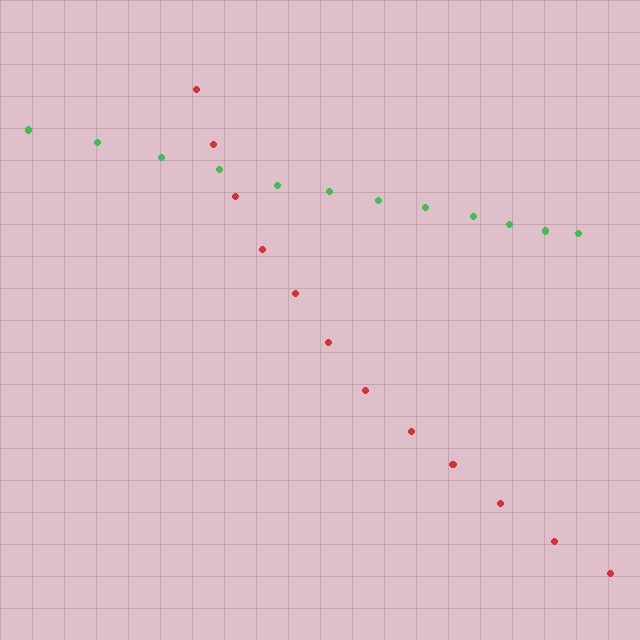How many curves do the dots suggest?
There are 2 distinct paths.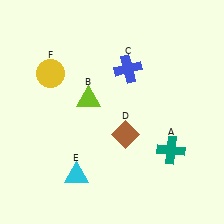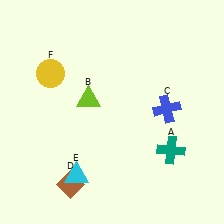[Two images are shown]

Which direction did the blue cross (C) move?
The blue cross (C) moved down.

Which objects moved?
The objects that moved are: the blue cross (C), the brown diamond (D).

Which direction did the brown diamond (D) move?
The brown diamond (D) moved left.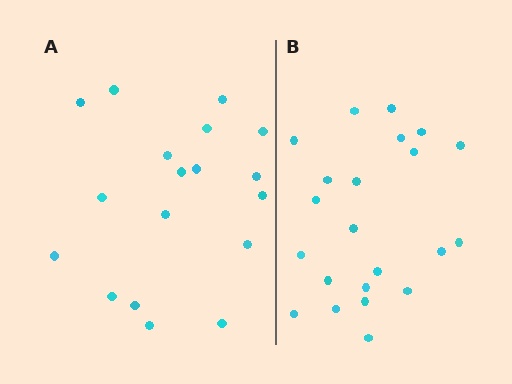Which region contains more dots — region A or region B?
Region B (the right region) has more dots.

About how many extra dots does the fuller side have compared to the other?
Region B has about 4 more dots than region A.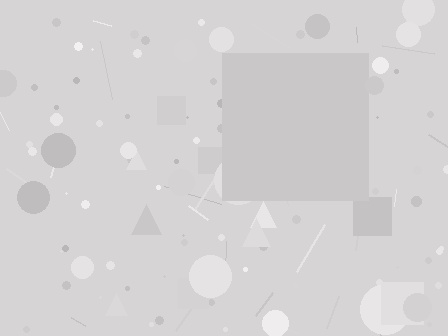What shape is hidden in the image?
A square is hidden in the image.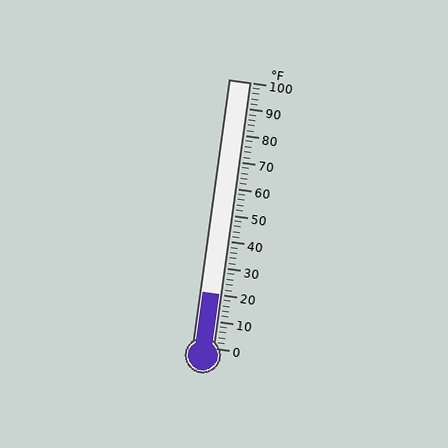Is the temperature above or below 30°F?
The temperature is below 30°F.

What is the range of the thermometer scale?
The thermometer scale ranges from 0°F to 100°F.